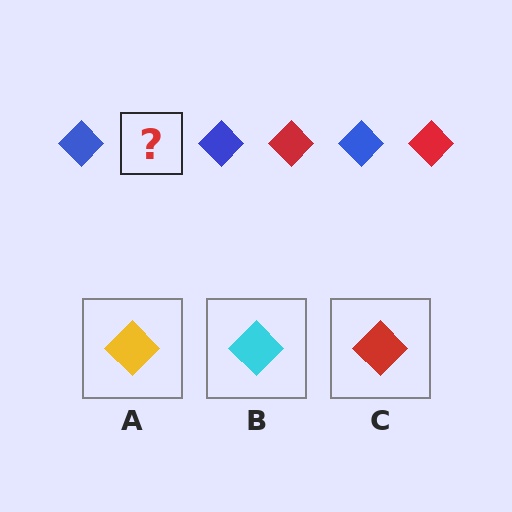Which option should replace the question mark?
Option C.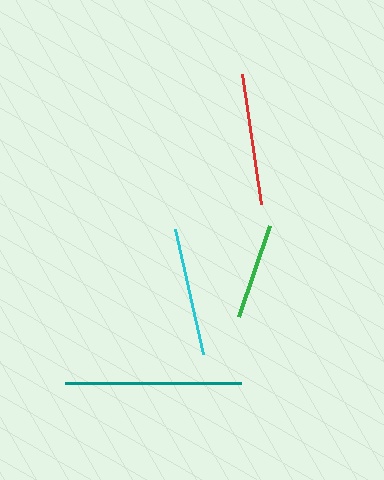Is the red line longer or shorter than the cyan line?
The red line is longer than the cyan line.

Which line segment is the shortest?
The green line is the shortest at approximately 96 pixels.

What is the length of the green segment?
The green segment is approximately 96 pixels long.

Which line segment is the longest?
The teal line is the longest at approximately 176 pixels.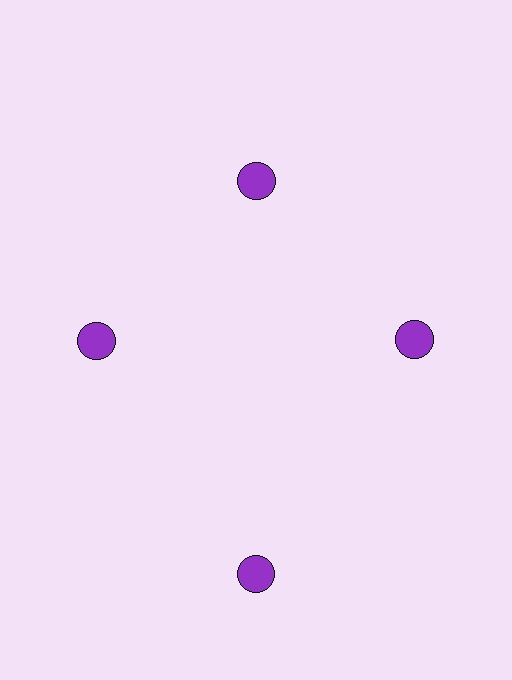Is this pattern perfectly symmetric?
No. The 4 purple circles are arranged in a ring, but one element near the 6 o'clock position is pushed outward from the center, breaking the 4-fold rotational symmetry.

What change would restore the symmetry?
The symmetry would be restored by moving it inward, back onto the ring so that all 4 circles sit at equal angles and equal distance from the center.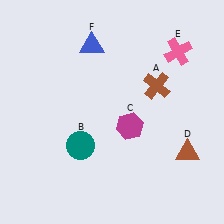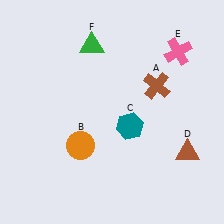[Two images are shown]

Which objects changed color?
B changed from teal to orange. C changed from magenta to teal. F changed from blue to green.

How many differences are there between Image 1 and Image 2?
There are 3 differences between the two images.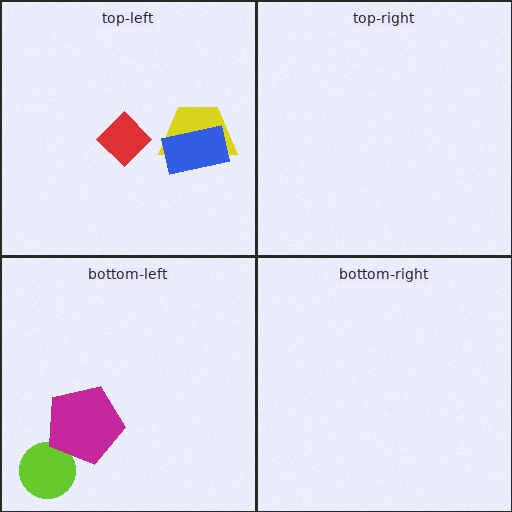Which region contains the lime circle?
The bottom-left region.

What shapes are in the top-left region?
The yellow trapezoid, the blue rectangle, the red diamond.